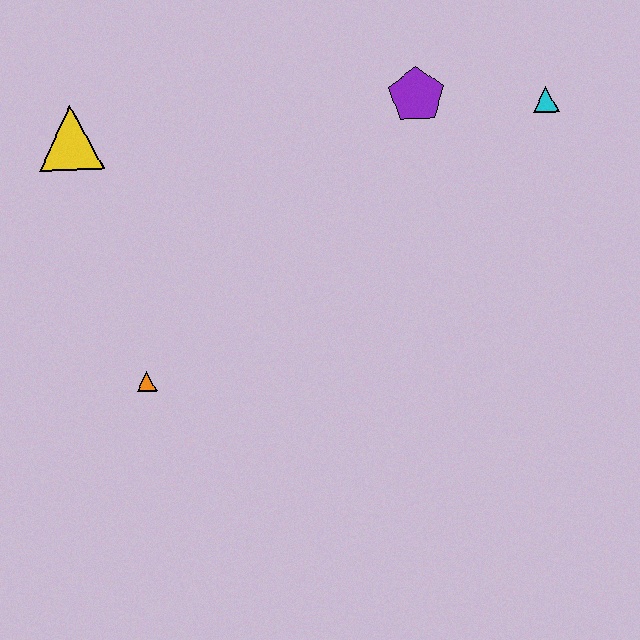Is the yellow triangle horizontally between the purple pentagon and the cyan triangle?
No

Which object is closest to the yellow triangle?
The orange triangle is closest to the yellow triangle.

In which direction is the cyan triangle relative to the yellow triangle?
The cyan triangle is to the right of the yellow triangle.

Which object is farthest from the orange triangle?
The cyan triangle is farthest from the orange triangle.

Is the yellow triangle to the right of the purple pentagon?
No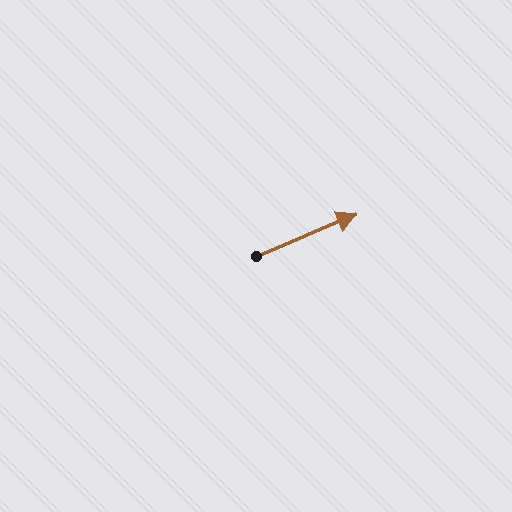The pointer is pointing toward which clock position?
Roughly 2 o'clock.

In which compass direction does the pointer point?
Northeast.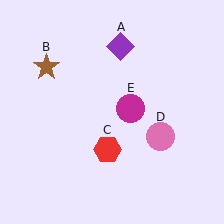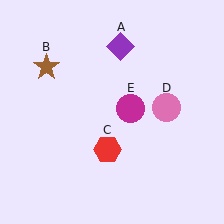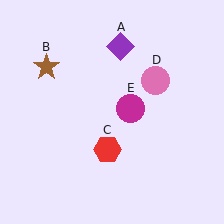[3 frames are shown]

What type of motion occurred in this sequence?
The pink circle (object D) rotated counterclockwise around the center of the scene.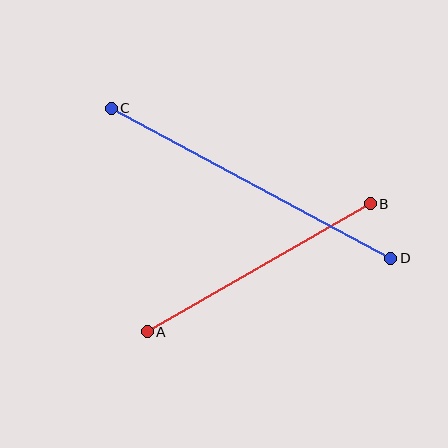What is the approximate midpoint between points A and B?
The midpoint is at approximately (259, 268) pixels.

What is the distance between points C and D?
The distance is approximately 317 pixels.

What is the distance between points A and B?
The distance is approximately 257 pixels.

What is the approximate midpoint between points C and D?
The midpoint is at approximately (251, 183) pixels.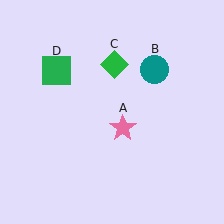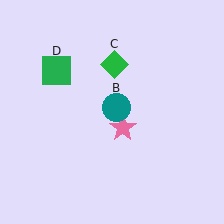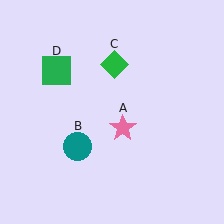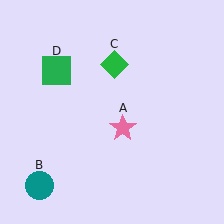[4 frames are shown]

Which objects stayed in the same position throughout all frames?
Pink star (object A) and green diamond (object C) and green square (object D) remained stationary.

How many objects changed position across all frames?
1 object changed position: teal circle (object B).